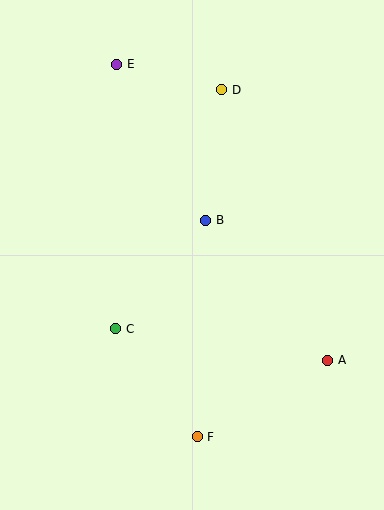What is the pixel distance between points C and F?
The distance between C and F is 135 pixels.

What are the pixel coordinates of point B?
Point B is at (206, 220).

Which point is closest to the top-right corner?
Point D is closest to the top-right corner.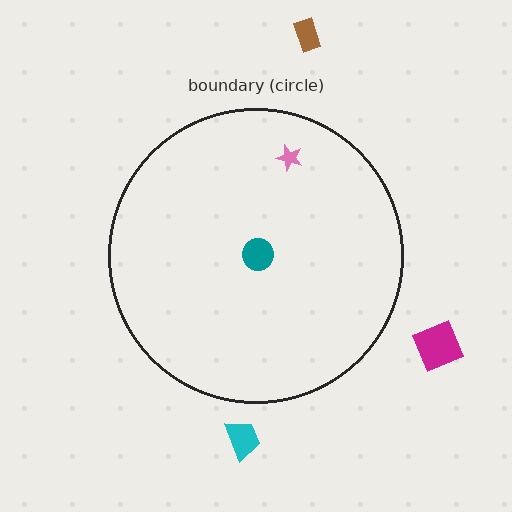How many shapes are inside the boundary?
2 inside, 3 outside.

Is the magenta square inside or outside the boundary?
Outside.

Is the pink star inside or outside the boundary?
Inside.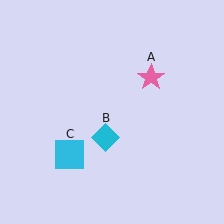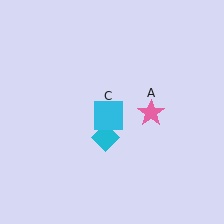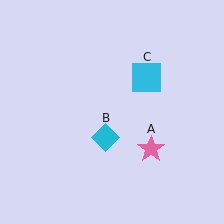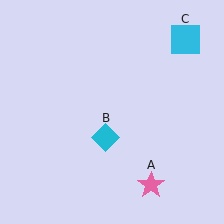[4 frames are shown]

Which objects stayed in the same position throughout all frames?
Cyan diamond (object B) remained stationary.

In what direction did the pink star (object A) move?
The pink star (object A) moved down.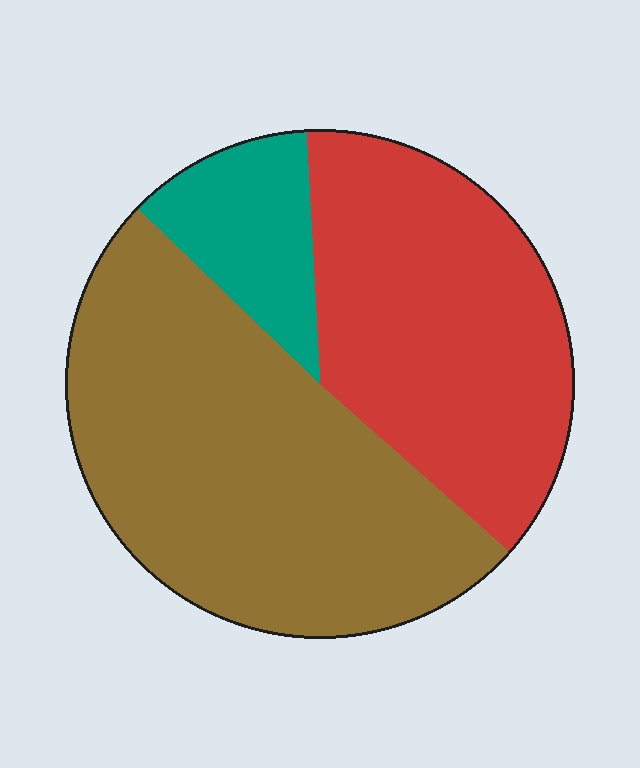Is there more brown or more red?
Brown.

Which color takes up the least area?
Teal, at roughly 10%.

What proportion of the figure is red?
Red covers around 35% of the figure.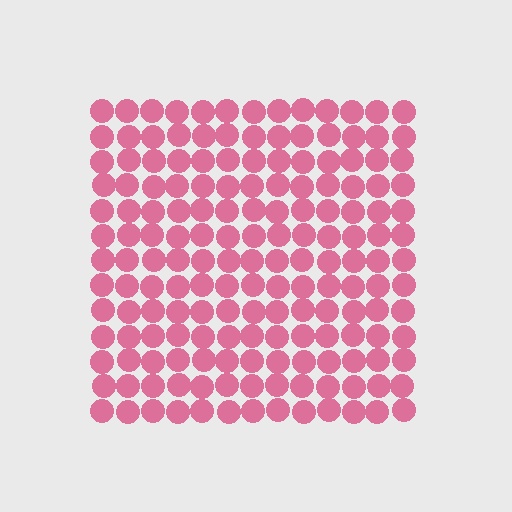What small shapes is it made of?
It is made of small circles.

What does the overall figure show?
The overall figure shows a square.